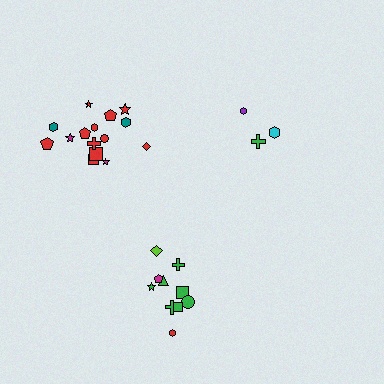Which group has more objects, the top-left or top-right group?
The top-left group.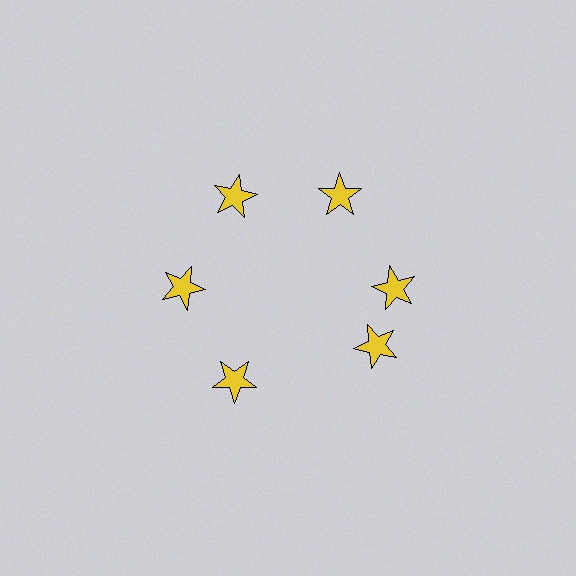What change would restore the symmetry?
The symmetry would be restored by rotating it back into even spacing with its neighbors so that all 6 stars sit at equal angles and equal distance from the center.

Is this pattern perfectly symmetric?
No. The 6 yellow stars are arranged in a ring, but one element near the 5 o'clock position is rotated out of alignment along the ring, breaking the 6-fold rotational symmetry.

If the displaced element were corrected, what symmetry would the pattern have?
It would have 6-fold rotational symmetry — the pattern would map onto itself every 60 degrees.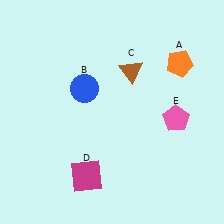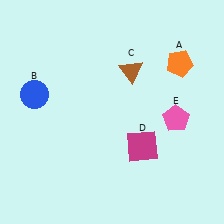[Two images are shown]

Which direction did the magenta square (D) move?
The magenta square (D) moved right.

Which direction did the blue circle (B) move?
The blue circle (B) moved left.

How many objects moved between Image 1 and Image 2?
2 objects moved between the two images.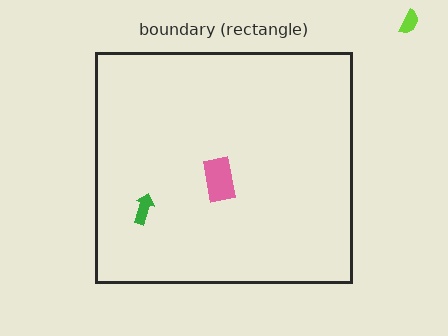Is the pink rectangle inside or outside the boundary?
Inside.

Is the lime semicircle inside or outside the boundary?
Outside.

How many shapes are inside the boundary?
2 inside, 1 outside.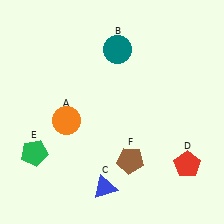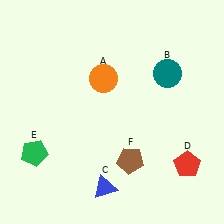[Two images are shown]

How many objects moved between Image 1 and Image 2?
2 objects moved between the two images.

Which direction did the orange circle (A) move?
The orange circle (A) moved up.